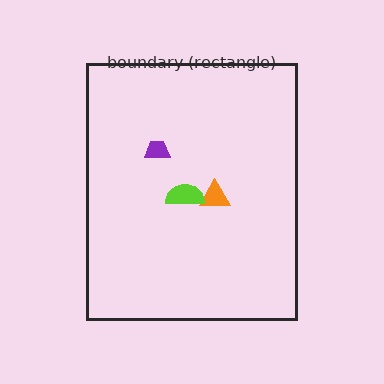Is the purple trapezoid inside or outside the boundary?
Inside.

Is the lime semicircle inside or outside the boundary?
Inside.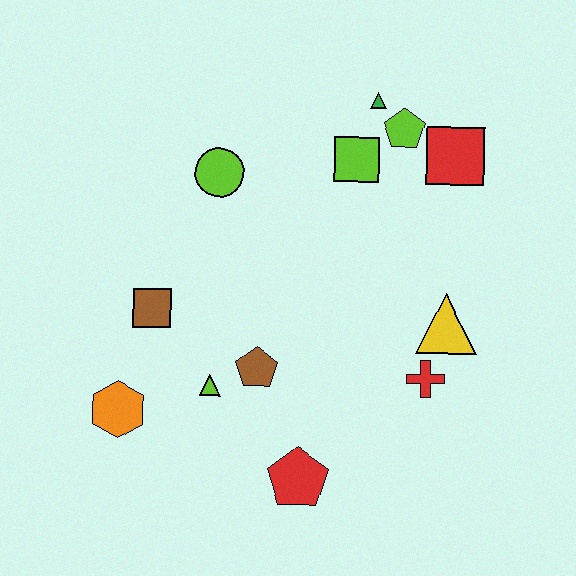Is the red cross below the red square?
Yes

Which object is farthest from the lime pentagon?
The orange hexagon is farthest from the lime pentagon.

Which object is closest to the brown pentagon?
The lime triangle is closest to the brown pentagon.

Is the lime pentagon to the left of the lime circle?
No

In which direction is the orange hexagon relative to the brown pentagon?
The orange hexagon is to the left of the brown pentagon.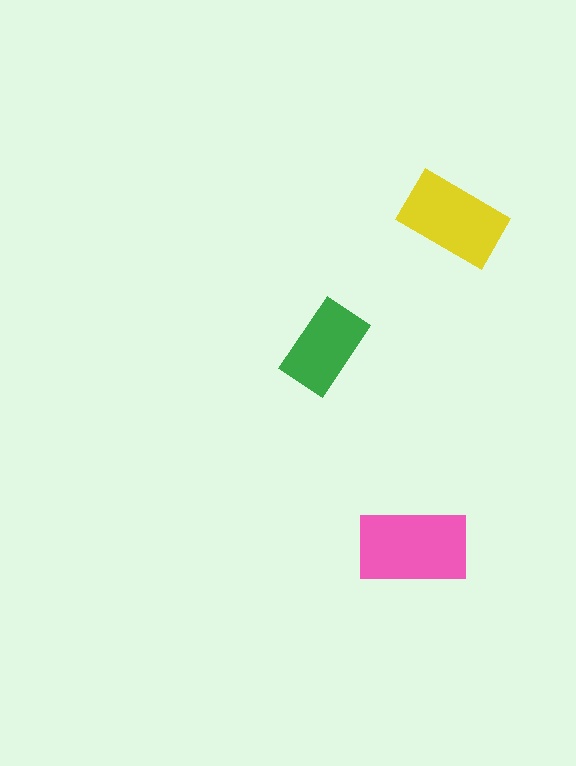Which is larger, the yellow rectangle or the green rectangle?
The yellow one.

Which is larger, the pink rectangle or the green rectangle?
The pink one.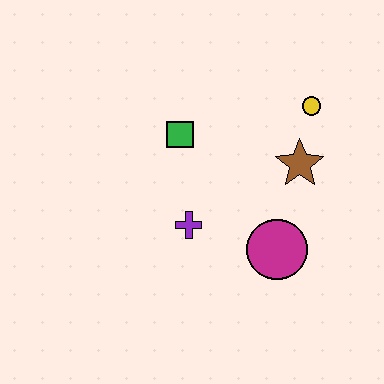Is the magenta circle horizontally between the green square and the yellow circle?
Yes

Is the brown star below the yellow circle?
Yes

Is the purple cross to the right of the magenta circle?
No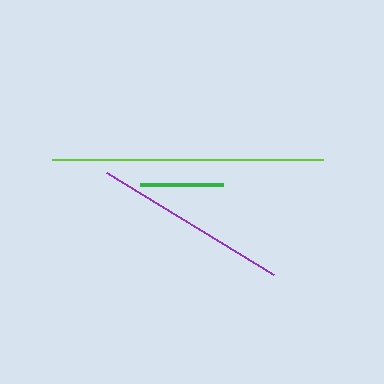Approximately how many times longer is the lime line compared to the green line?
The lime line is approximately 3.3 times the length of the green line.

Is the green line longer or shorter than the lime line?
The lime line is longer than the green line.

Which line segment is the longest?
The lime line is the longest at approximately 271 pixels.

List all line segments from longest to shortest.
From longest to shortest: lime, purple, green.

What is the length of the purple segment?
The purple segment is approximately 196 pixels long.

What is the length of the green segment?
The green segment is approximately 83 pixels long.